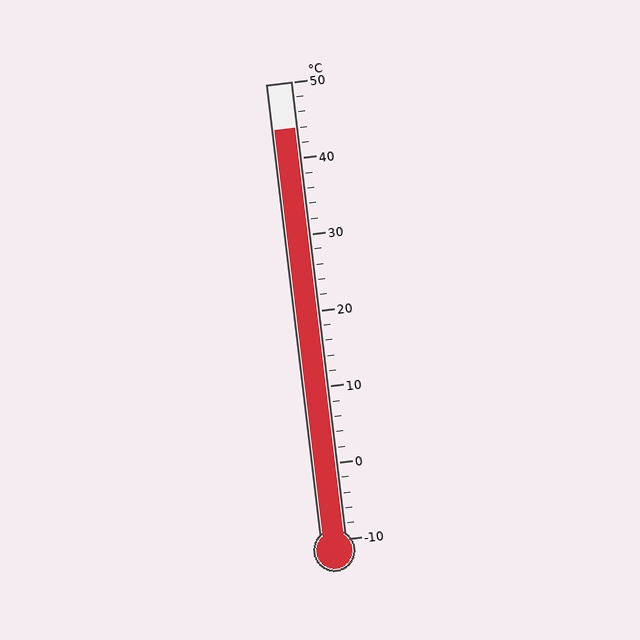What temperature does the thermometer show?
The thermometer shows approximately 44°C.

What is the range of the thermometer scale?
The thermometer scale ranges from -10°C to 50°C.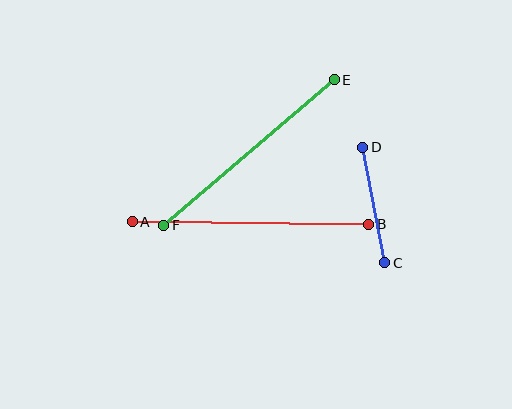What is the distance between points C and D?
The distance is approximately 117 pixels.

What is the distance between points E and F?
The distance is approximately 224 pixels.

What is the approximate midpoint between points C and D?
The midpoint is at approximately (374, 205) pixels.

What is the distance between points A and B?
The distance is approximately 236 pixels.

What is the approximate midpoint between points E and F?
The midpoint is at approximately (249, 153) pixels.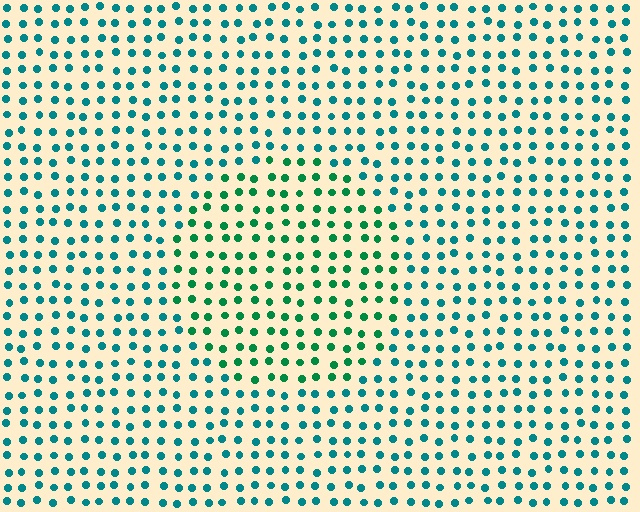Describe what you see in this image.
The image is filled with small teal elements in a uniform arrangement. A circle-shaped region is visible where the elements are tinted to a slightly different hue, forming a subtle color boundary.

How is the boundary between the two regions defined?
The boundary is defined purely by a slight shift in hue (about 33 degrees). Spacing, size, and orientation are identical on both sides.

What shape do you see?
I see a circle.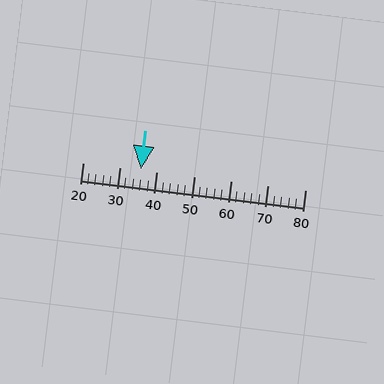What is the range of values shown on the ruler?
The ruler shows values from 20 to 80.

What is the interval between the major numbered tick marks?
The major tick marks are spaced 10 units apart.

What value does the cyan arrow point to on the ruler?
The cyan arrow points to approximately 36.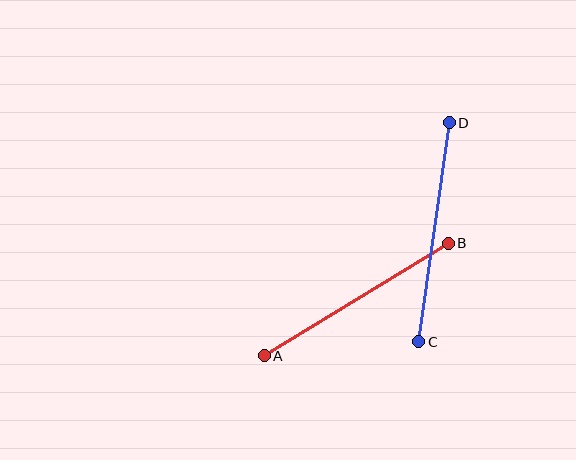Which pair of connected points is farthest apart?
Points C and D are farthest apart.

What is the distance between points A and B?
The distance is approximately 216 pixels.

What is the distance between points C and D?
The distance is approximately 221 pixels.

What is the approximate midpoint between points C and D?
The midpoint is at approximately (434, 232) pixels.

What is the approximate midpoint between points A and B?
The midpoint is at approximately (356, 299) pixels.